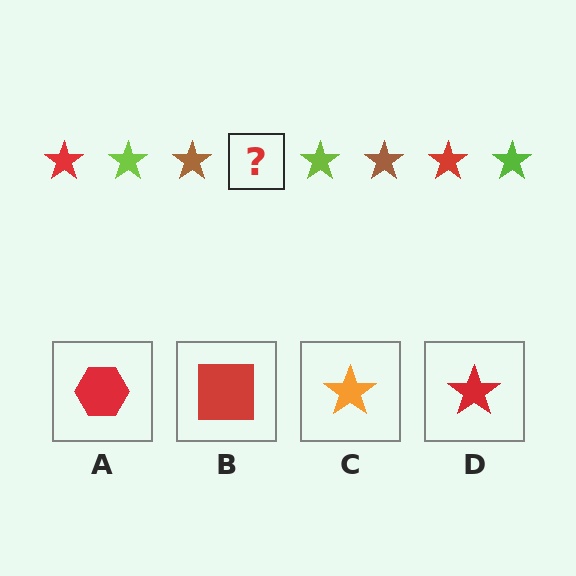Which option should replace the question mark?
Option D.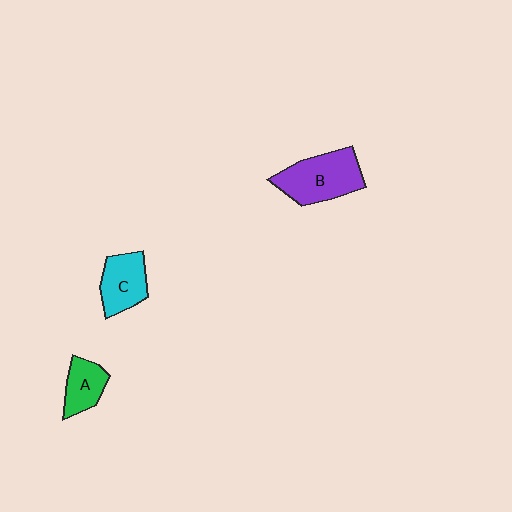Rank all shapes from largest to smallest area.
From largest to smallest: B (purple), C (cyan), A (green).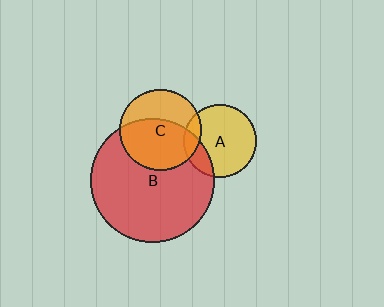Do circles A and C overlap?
Yes.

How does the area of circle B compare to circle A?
Approximately 2.9 times.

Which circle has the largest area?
Circle B (red).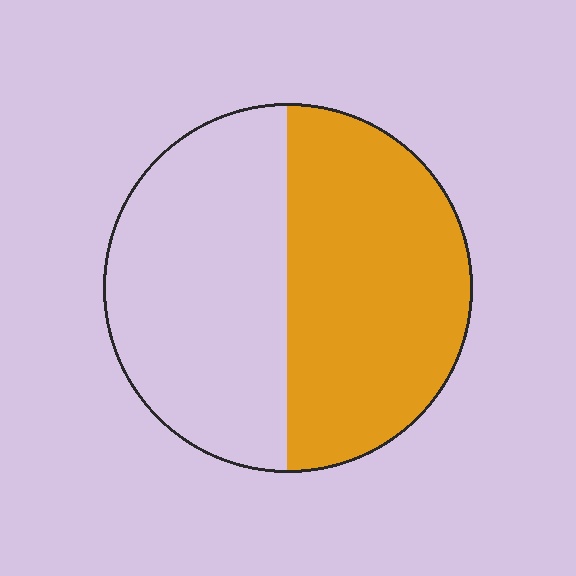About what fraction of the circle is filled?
About one half (1/2).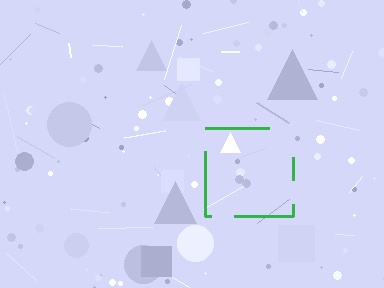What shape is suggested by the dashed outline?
The dashed outline suggests a square.